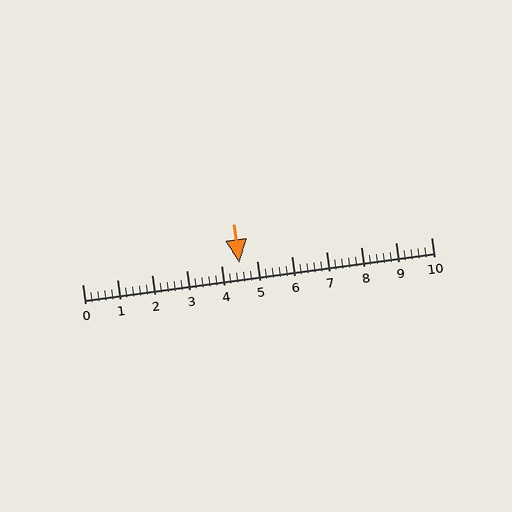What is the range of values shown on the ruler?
The ruler shows values from 0 to 10.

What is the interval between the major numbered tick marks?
The major tick marks are spaced 1 units apart.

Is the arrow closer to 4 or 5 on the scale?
The arrow is closer to 5.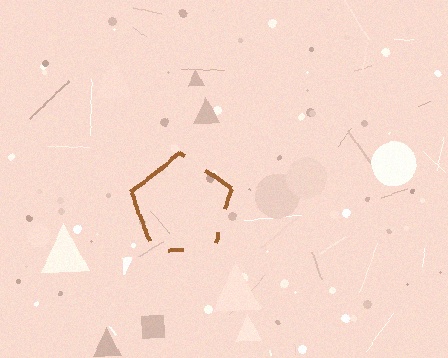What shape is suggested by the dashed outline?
The dashed outline suggests a pentagon.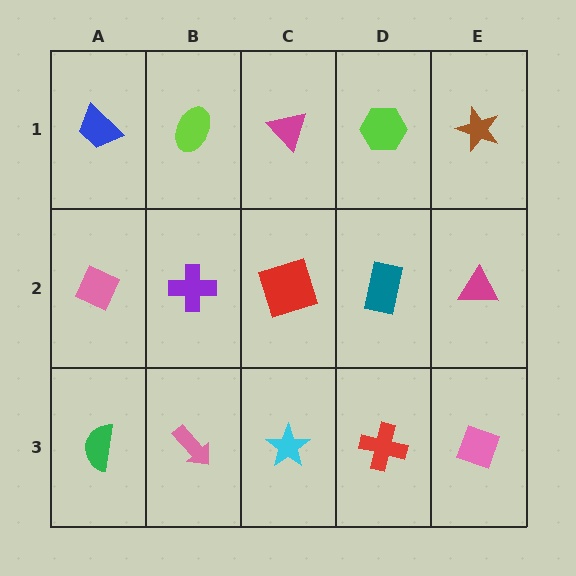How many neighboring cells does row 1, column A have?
2.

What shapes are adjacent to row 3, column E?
A magenta triangle (row 2, column E), a red cross (row 3, column D).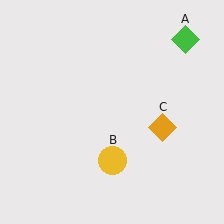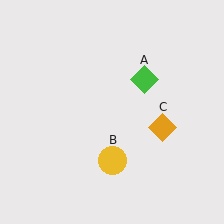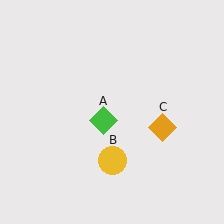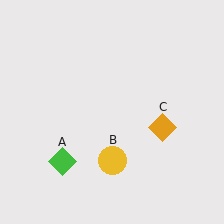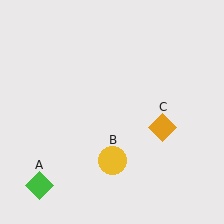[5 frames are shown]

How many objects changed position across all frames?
1 object changed position: green diamond (object A).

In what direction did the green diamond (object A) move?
The green diamond (object A) moved down and to the left.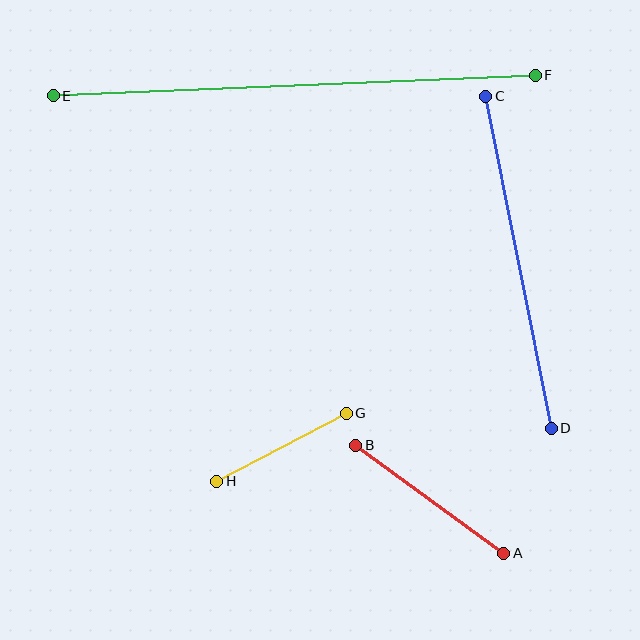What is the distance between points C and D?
The distance is approximately 338 pixels.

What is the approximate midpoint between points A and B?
The midpoint is at approximately (430, 499) pixels.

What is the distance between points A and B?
The distance is approximately 183 pixels.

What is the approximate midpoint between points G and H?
The midpoint is at approximately (281, 447) pixels.